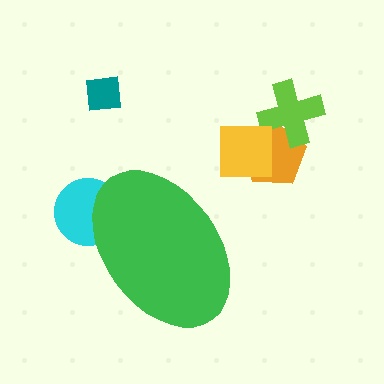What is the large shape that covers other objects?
A green ellipse.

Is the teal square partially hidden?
No, the teal square is fully visible.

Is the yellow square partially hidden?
No, the yellow square is fully visible.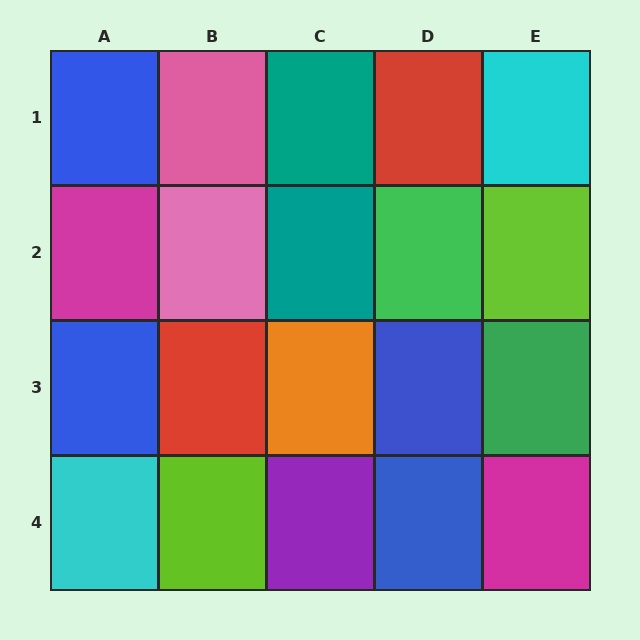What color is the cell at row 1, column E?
Cyan.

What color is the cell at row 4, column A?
Cyan.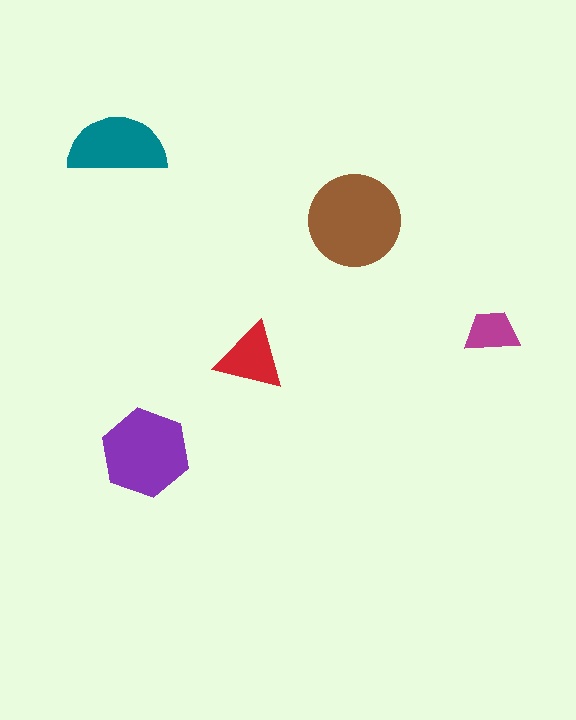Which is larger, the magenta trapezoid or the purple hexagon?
The purple hexagon.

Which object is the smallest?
The magenta trapezoid.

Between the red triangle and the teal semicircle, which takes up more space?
The teal semicircle.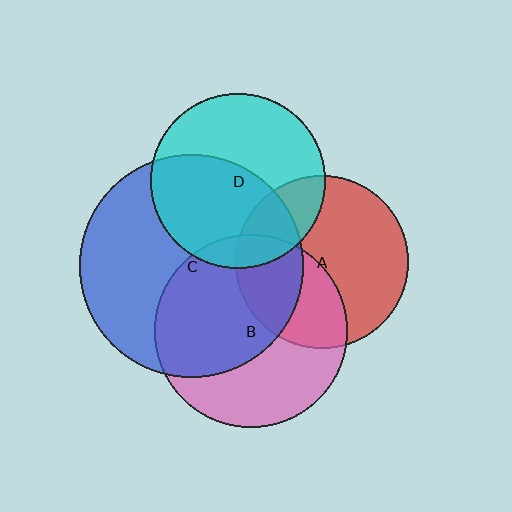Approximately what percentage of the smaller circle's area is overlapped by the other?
Approximately 30%.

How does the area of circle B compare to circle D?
Approximately 1.2 times.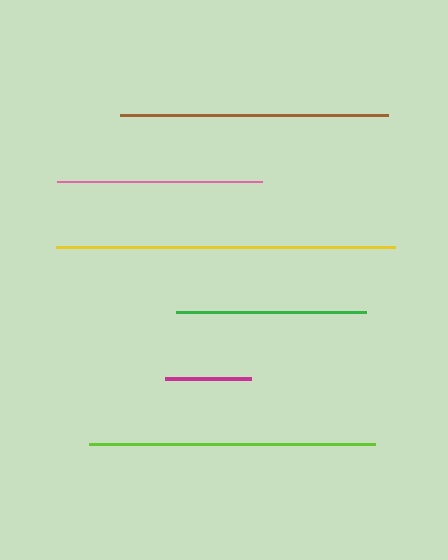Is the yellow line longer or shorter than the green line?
The yellow line is longer than the green line.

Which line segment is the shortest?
The magenta line is the shortest at approximately 86 pixels.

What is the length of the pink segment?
The pink segment is approximately 205 pixels long.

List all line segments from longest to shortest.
From longest to shortest: yellow, lime, brown, pink, green, magenta.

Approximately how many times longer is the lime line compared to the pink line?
The lime line is approximately 1.4 times the length of the pink line.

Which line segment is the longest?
The yellow line is the longest at approximately 339 pixels.